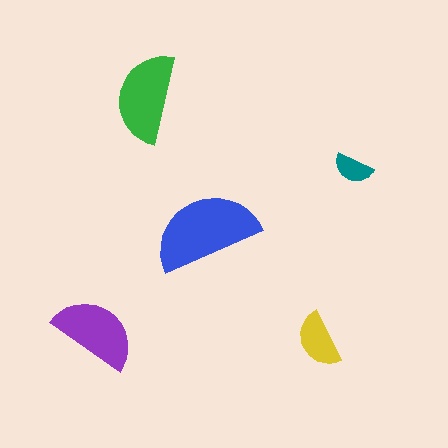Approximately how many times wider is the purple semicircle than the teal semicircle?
About 2 times wider.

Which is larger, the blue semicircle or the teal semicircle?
The blue one.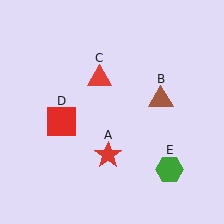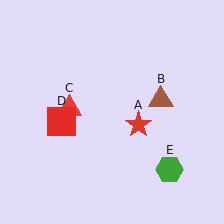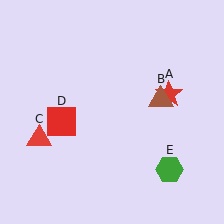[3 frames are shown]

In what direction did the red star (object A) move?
The red star (object A) moved up and to the right.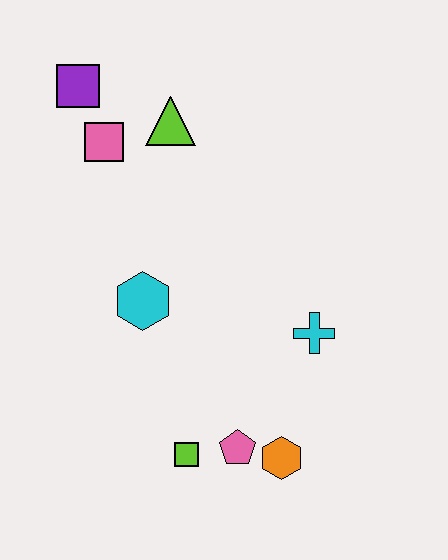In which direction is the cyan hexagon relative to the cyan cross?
The cyan hexagon is to the left of the cyan cross.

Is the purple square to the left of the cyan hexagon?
Yes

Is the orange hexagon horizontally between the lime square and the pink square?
No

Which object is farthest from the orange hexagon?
The purple square is farthest from the orange hexagon.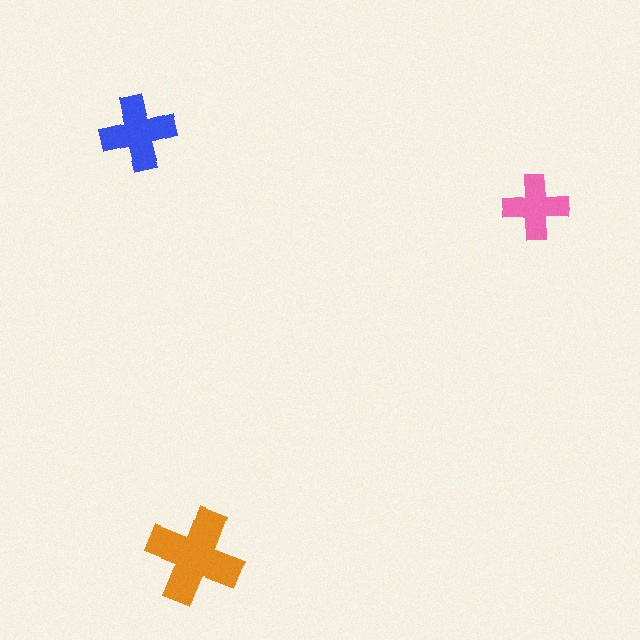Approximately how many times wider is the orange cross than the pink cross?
About 1.5 times wider.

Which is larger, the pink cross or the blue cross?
The blue one.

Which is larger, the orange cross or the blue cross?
The orange one.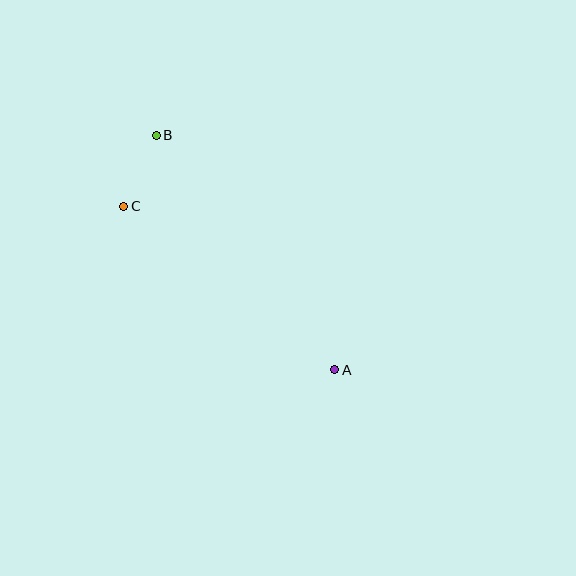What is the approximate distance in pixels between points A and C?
The distance between A and C is approximately 267 pixels.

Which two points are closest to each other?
Points B and C are closest to each other.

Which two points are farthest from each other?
Points A and B are farthest from each other.